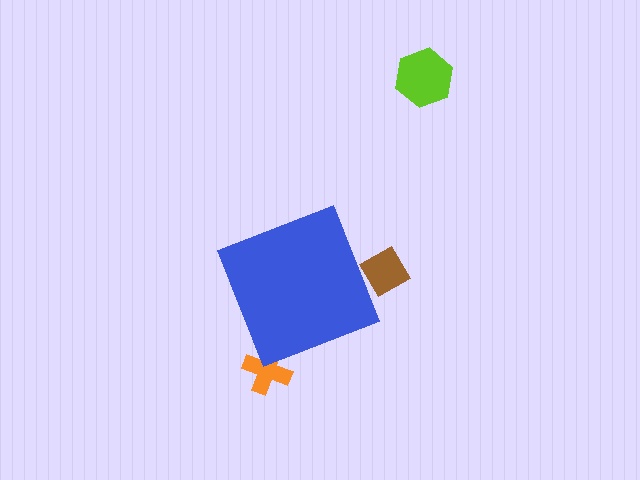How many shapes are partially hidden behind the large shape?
2 shapes are partially hidden.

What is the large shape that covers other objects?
A blue diamond.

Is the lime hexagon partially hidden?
No, the lime hexagon is fully visible.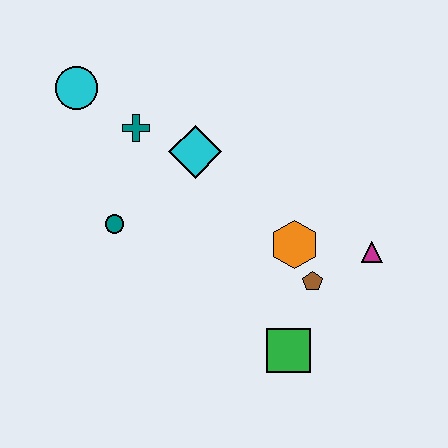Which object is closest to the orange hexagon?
The brown pentagon is closest to the orange hexagon.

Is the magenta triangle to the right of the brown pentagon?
Yes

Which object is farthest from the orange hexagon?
The cyan circle is farthest from the orange hexagon.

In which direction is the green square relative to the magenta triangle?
The green square is below the magenta triangle.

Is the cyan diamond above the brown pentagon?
Yes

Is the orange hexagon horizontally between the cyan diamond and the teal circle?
No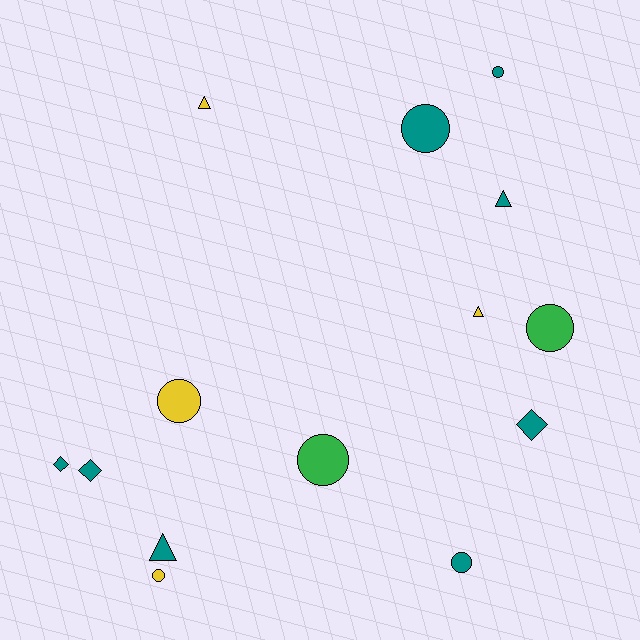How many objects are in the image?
There are 14 objects.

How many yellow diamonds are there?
There are no yellow diamonds.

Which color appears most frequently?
Teal, with 8 objects.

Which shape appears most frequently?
Circle, with 7 objects.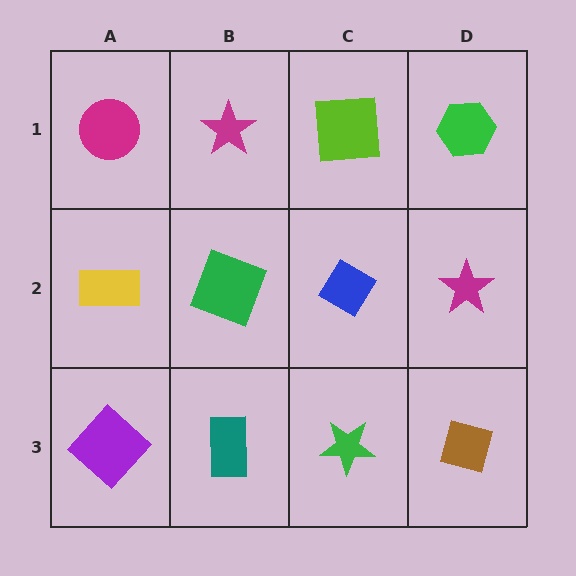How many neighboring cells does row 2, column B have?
4.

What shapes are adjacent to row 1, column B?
A green square (row 2, column B), a magenta circle (row 1, column A), a lime square (row 1, column C).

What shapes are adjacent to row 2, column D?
A green hexagon (row 1, column D), a brown square (row 3, column D), a blue diamond (row 2, column C).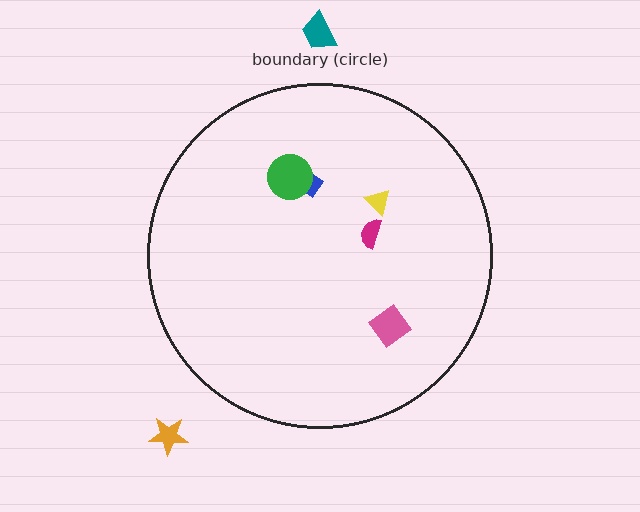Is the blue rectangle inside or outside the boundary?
Inside.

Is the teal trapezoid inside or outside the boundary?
Outside.